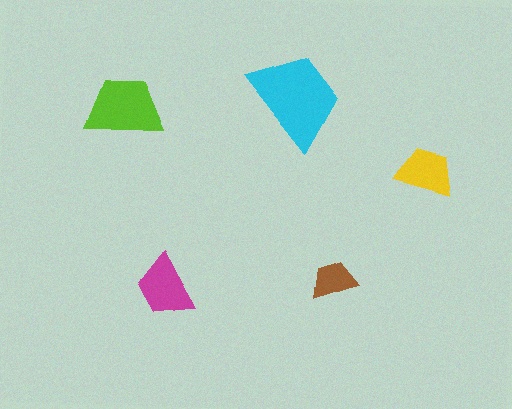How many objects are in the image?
There are 5 objects in the image.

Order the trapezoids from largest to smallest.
the cyan one, the lime one, the magenta one, the yellow one, the brown one.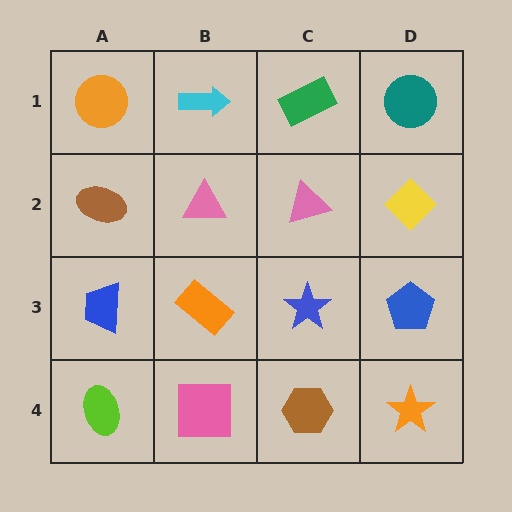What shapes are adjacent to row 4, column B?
An orange rectangle (row 3, column B), a lime ellipse (row 4, column A), a brown hexagon (row 4, column C).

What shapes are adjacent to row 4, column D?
A blue pentagon (row 3, column D), a brown hexagon (row 4, column C).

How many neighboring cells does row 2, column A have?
3.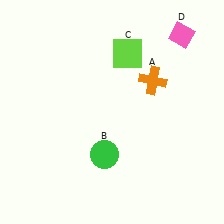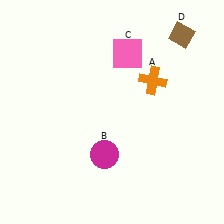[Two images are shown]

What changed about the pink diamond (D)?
In Image 1, D is pink. In Image 2, it changed to brown.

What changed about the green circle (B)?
In Image 1, B is green. In Image 2, it changed to magenta.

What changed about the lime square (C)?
In Image 1, C is lime. In Image 2, it changed to pink.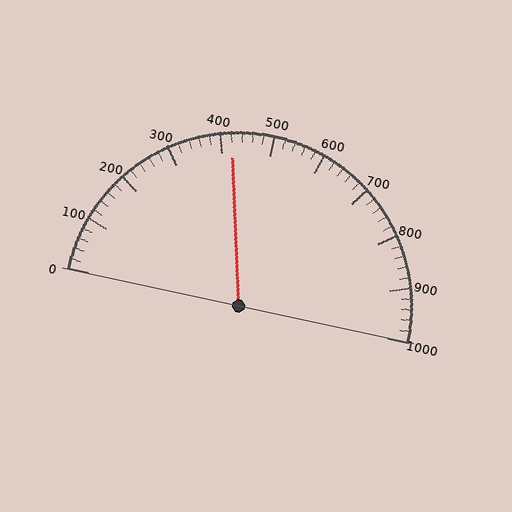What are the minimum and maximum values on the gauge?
The gauge ranges from 0 to 1000.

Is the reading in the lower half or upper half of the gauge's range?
The reading is in the lower half of the range (0 to 1000).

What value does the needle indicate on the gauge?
The needle indicates approximately 420.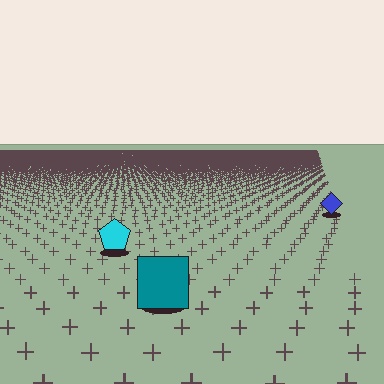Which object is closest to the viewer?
The teal square is closest. The texture marks near it are larger and more spread out.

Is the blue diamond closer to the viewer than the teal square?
No. The teal square is closer — you can tell from the texture gradient: the ground texture is coarser near it.